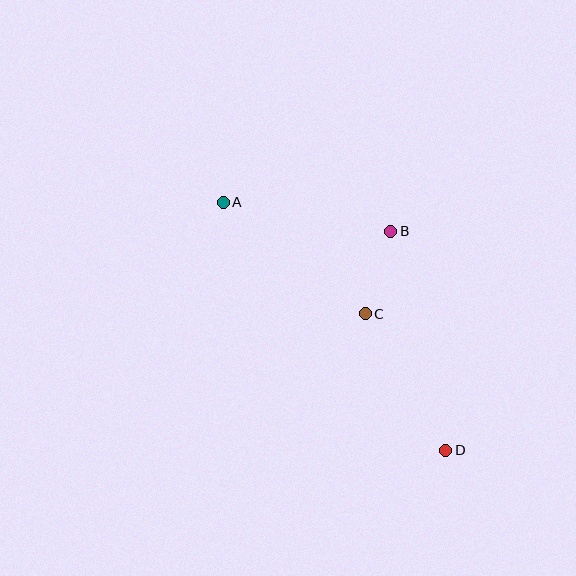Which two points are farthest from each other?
Points A and D are farthest from each other.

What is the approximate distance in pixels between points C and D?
The distance between C and D is approximately 159 pixels.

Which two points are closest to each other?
Points B and C are closest to each other.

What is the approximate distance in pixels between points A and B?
The distance between A and B is approximately 170 pixels.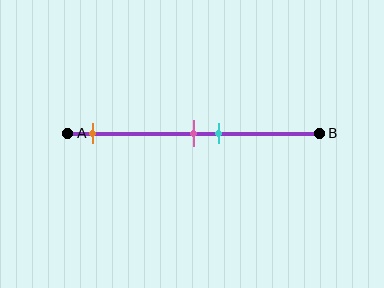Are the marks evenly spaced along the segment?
No, the marks are not evenly spaced.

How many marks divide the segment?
There are 3 marks dividing the segment.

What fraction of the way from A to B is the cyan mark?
The cyan mark is approximately 60% (0.6) of the way from A to B.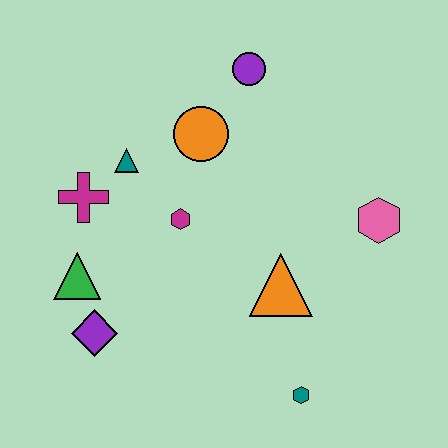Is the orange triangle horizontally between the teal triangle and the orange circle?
No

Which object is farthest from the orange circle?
The teal hexagon is farthest from the orange circle.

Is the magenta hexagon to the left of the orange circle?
Yes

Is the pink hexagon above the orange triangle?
Yes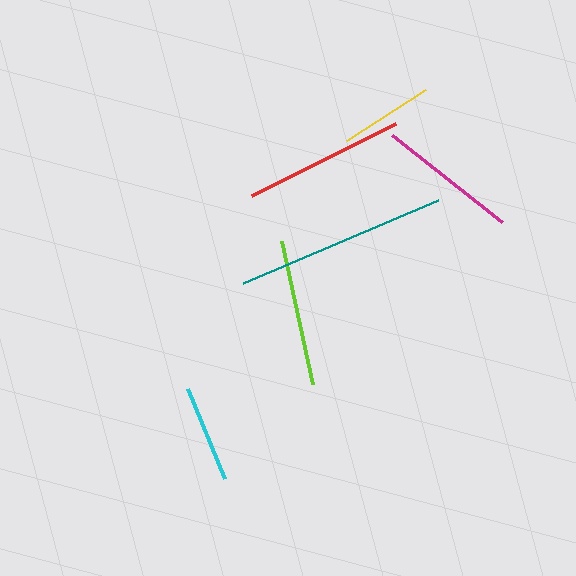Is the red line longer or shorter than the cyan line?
The red line is longer than the cyan line.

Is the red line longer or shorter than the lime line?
The red line is longer than the lime line.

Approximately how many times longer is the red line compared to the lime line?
The red line is approximately 1.1 times the length of the lime line.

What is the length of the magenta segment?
The magenta segment is approximately 140 pixels long.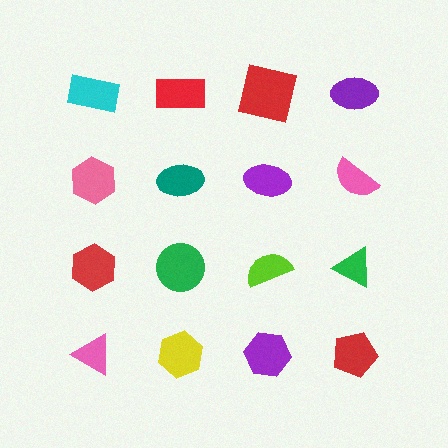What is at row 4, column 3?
A purple hexagon.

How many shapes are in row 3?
4 shapes.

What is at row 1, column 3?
A red square.